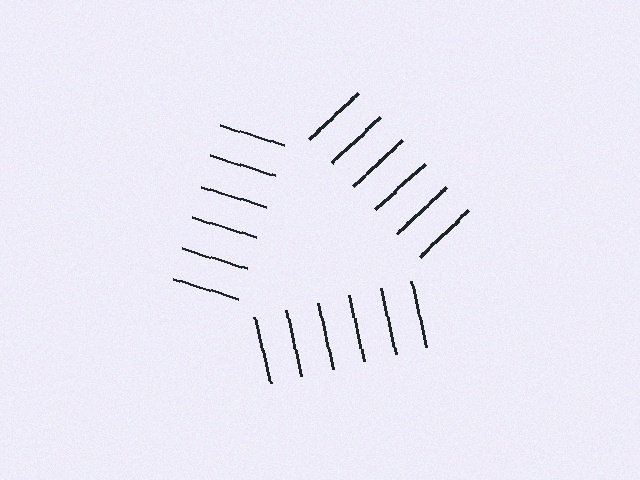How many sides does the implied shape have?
3 sides — the line-ends trace a triangle.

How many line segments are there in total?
18 — 6 along each of the 3 edges.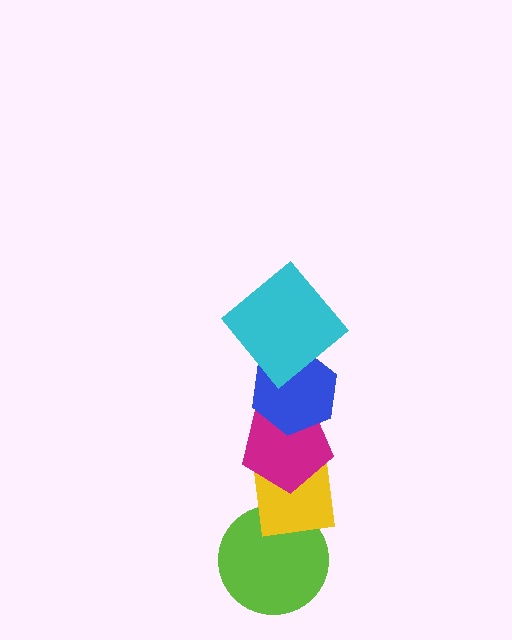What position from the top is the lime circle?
The lime circle is 5th from the top.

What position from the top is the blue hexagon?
The blue hexagon is 2nd from the top.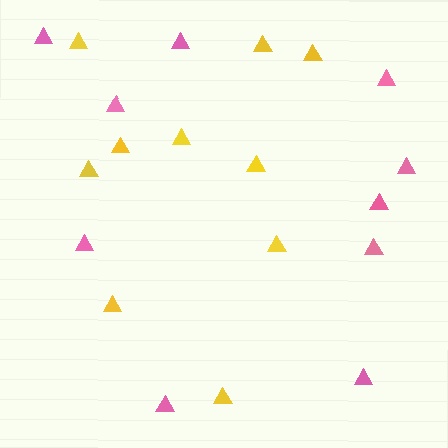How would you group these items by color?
There are 2 groups: one group of pink triangles (10) and one group of yellow triangles (10).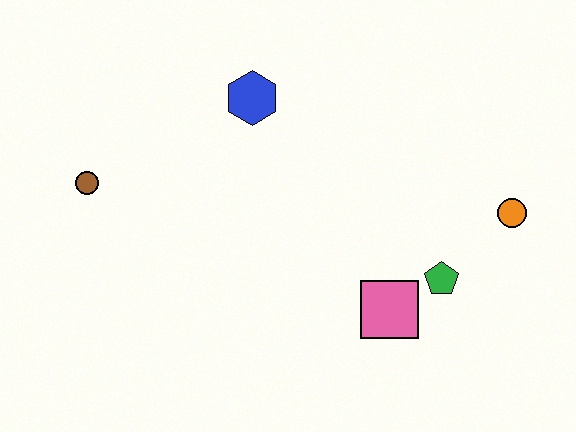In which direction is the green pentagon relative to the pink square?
The green pentagon is to the right of the pink square.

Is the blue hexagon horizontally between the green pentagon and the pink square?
No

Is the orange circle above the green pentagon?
Yes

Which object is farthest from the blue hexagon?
The orange circle is farthest from the blue hexagon.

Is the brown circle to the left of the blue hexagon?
Yes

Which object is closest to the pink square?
The green pentagon is closest to the pink square.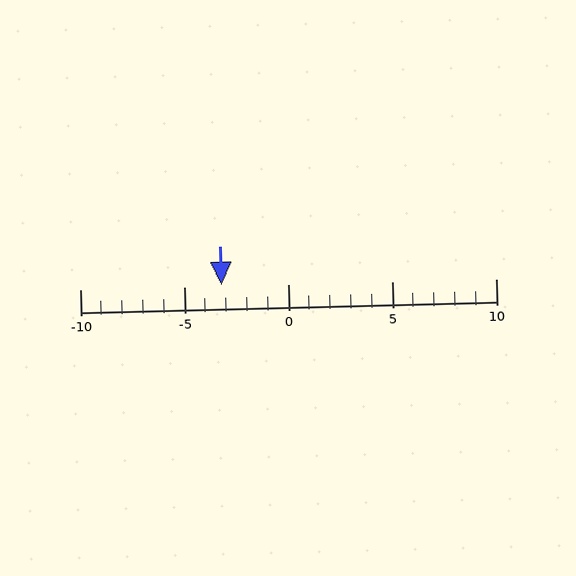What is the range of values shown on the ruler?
The ruler shows values from -10 to 10.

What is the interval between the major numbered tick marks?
The major tick marks are spaced 5 units apart.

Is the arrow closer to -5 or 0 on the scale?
The arrow is closer to -5.